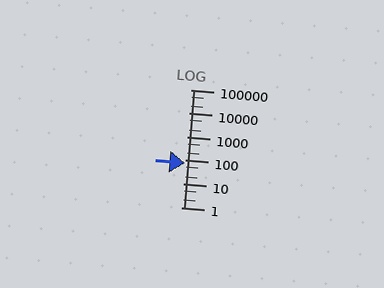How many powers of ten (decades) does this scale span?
The scale spans 5 decades, from 1 to 100000.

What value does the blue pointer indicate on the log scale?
The pointer indicates approximately 78.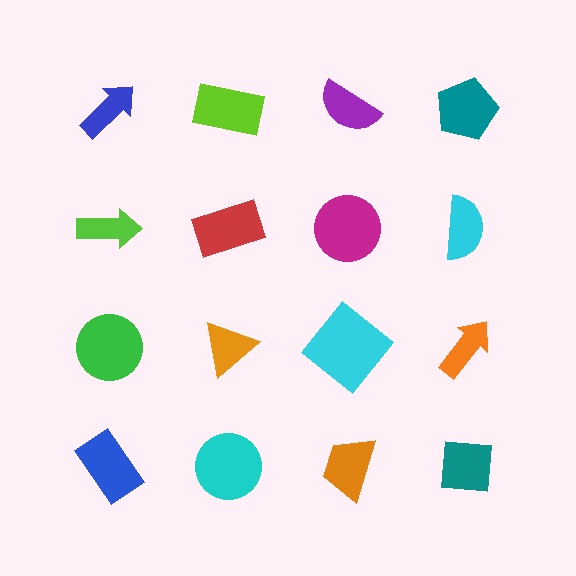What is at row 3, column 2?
An orange triangle.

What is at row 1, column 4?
A teal pentagon.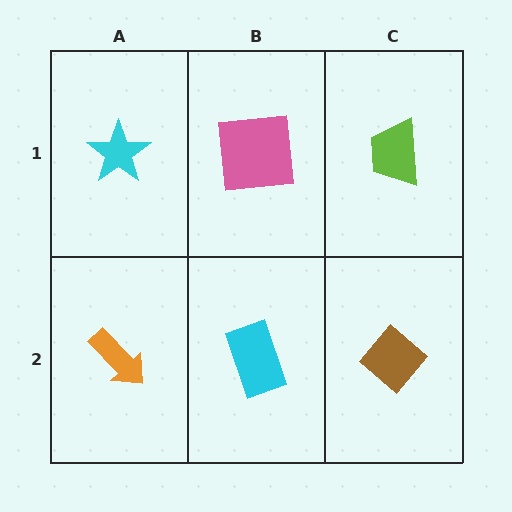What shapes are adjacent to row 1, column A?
An orange arrow (row 2, column A), a pink square (row 1, column B).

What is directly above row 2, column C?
A lime trapezoid.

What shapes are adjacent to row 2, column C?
A lime trapezoid (row 1, column C), a cyan rectangle (row 2, column B).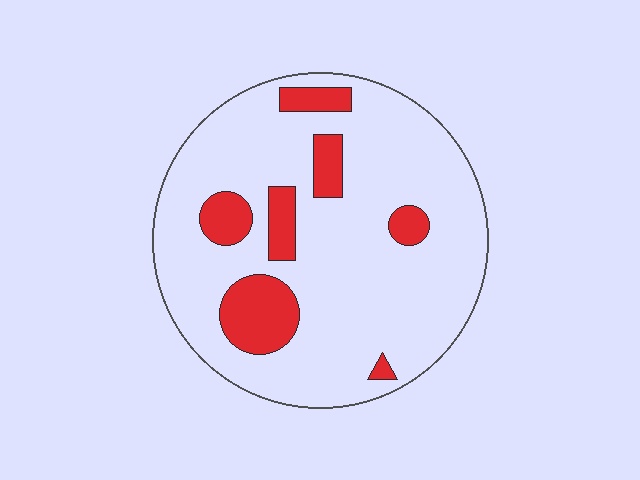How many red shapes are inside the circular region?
7.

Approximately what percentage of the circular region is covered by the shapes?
Approximately 15%.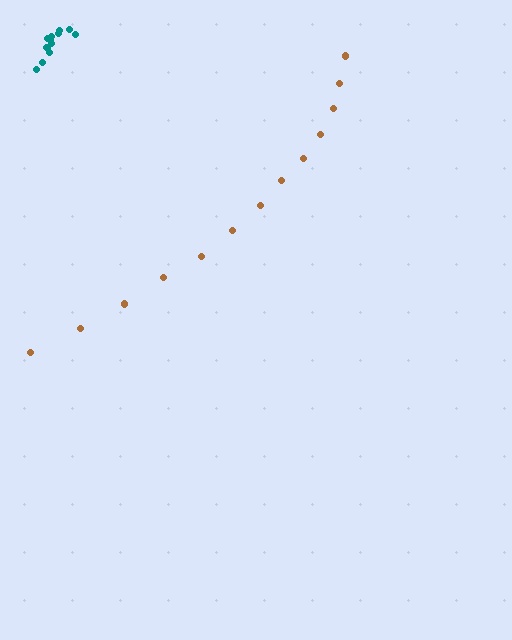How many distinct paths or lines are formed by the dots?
There are 2 distinct paths.